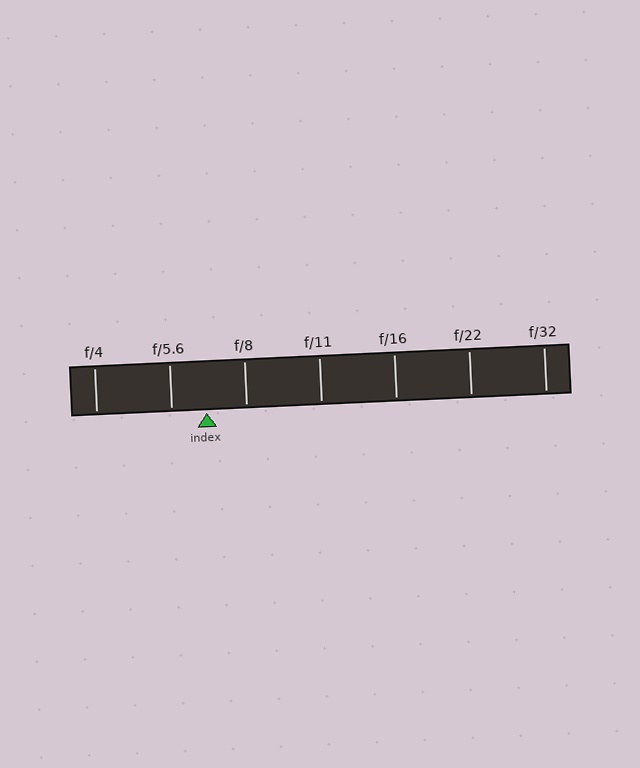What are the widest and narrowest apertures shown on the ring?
The widest aperture shown is f/4 and the narrowest is f/32.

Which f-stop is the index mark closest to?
The index mark is closest to f/5.6.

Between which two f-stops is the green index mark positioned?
The index mark is between f/5.6 and f/8.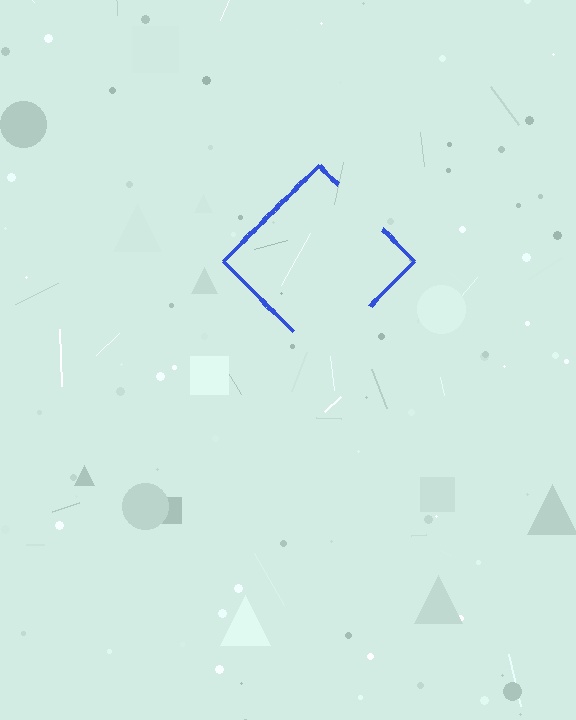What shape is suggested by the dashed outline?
The dashed outline suggests a diamond.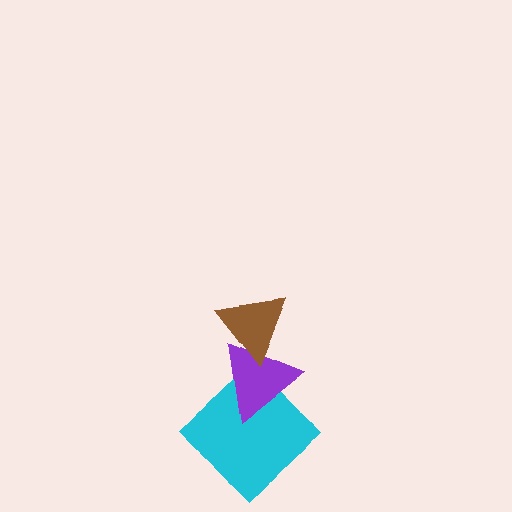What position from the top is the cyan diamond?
The cyan diamond is 3rd from the top.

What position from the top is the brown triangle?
The brown triangle is 1st from the top.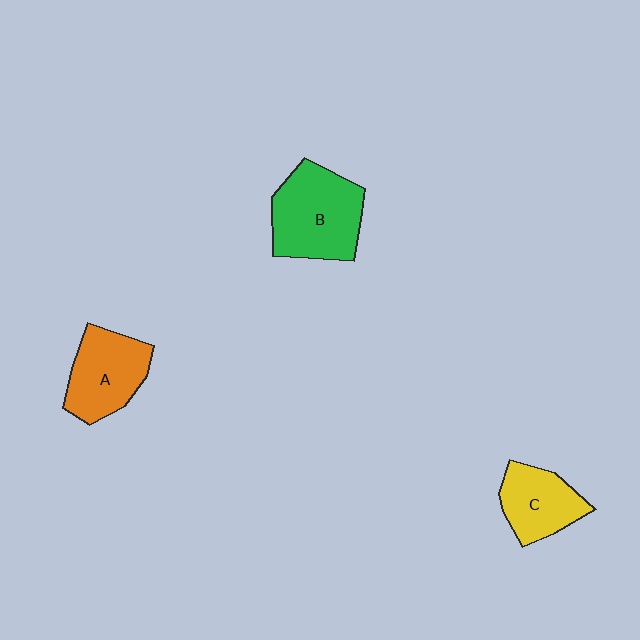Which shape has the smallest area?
Shape C (yellow).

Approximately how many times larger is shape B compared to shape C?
Approximately 1.5 times.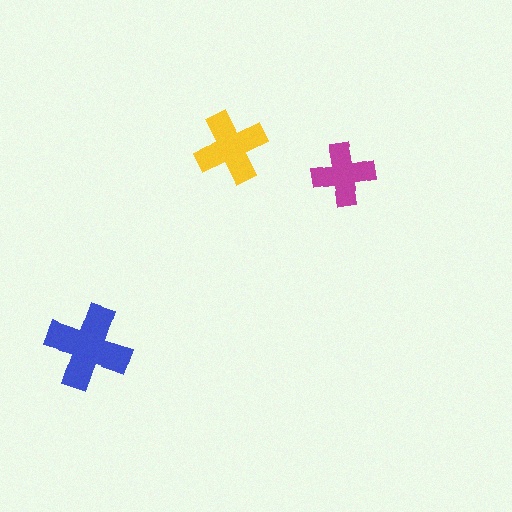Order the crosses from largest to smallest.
the blue one, the yellow one, the magenta one.